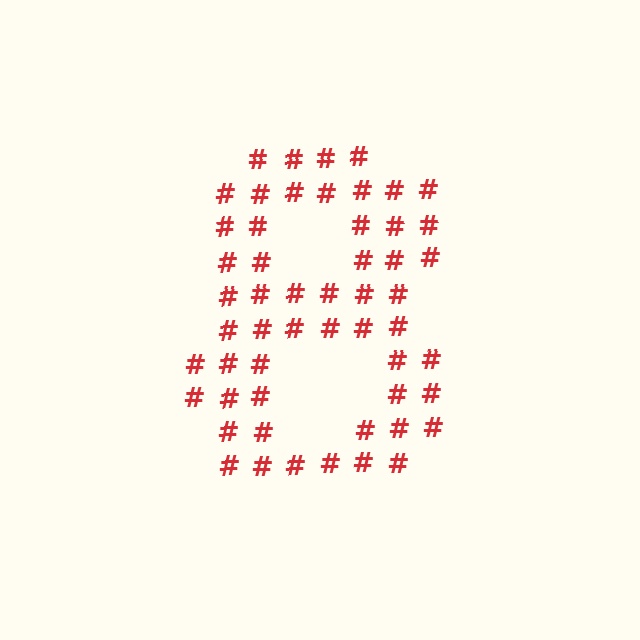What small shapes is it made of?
It is made of small hash symbols.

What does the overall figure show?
The overall figure shows the digit 8.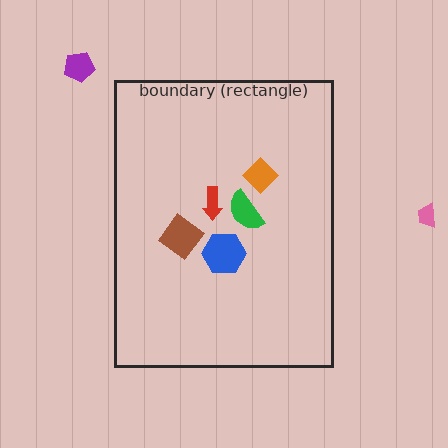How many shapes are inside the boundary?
5 inside, 2 outside.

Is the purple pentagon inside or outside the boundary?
Outside.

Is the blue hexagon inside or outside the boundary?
Inside.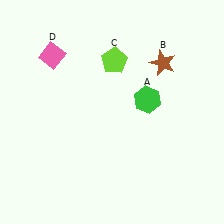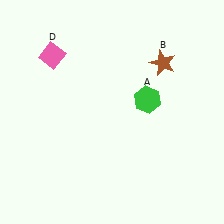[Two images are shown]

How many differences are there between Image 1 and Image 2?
There is 1 difference between the two images.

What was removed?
The lime pentagon (C) was removed in Image 2.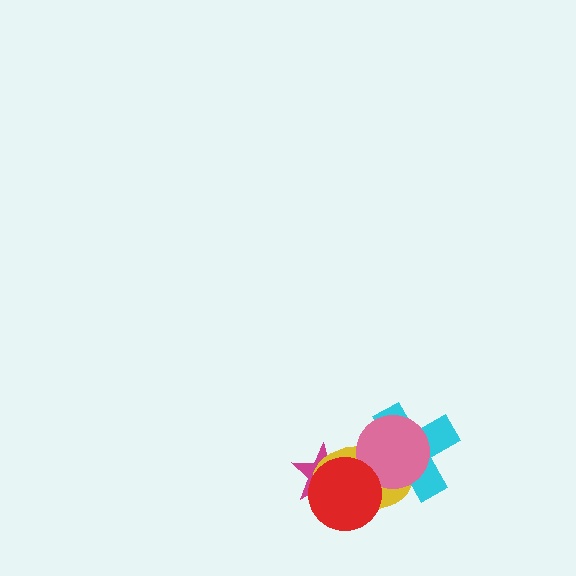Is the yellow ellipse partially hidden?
Yes, it is partially covered by another shape.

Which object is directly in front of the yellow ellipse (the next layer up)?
The cyan cross is directly in front of the yellow ellipse.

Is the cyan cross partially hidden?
Yes, it is partially covered by another shape.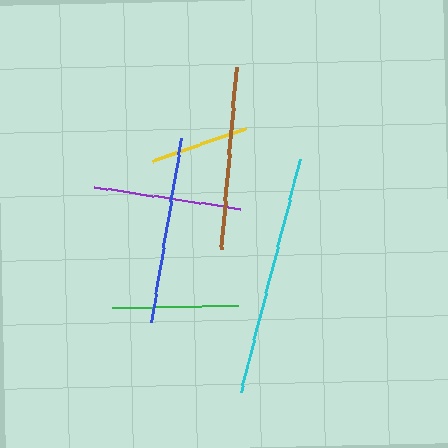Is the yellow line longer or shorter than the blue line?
The blue line is longer than the yellow line.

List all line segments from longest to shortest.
From longest to shortest: cyan, blue, brown, purple, green, yellow.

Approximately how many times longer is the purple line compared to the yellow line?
The purple line is approximately 1.5 times the length of the yellow line.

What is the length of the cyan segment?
The cyan segment is approximately 240 pixels long.